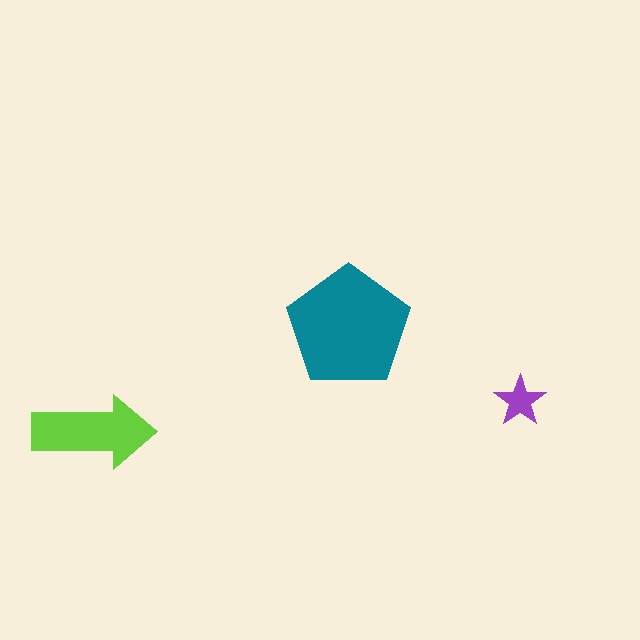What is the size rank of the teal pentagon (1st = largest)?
1st.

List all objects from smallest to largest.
The purple star, the lime arrow, the teal pentagon.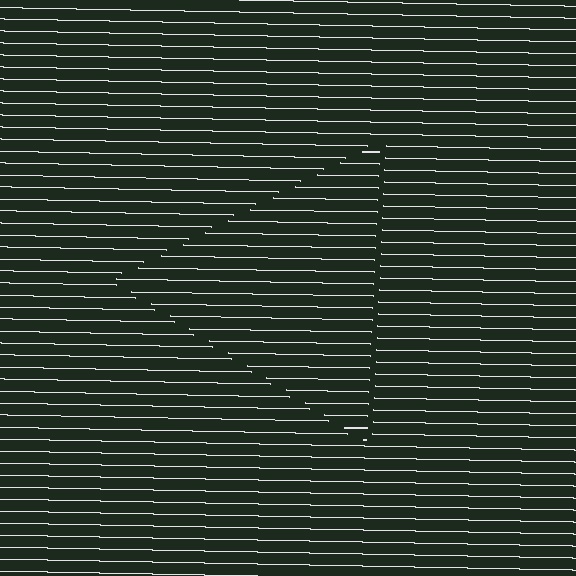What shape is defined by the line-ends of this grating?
An illusory triangle. The interior of the shape contains the same grating, shifted by half a period — the contour is defined by the phase discontinuity where line-ends from the inner and outer gratings abut.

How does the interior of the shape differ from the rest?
The interior of the shape contains the same grating, shifted by half a period — the contour is defined by the phase discontinuity where line-ends from the inner and outer gratings abut.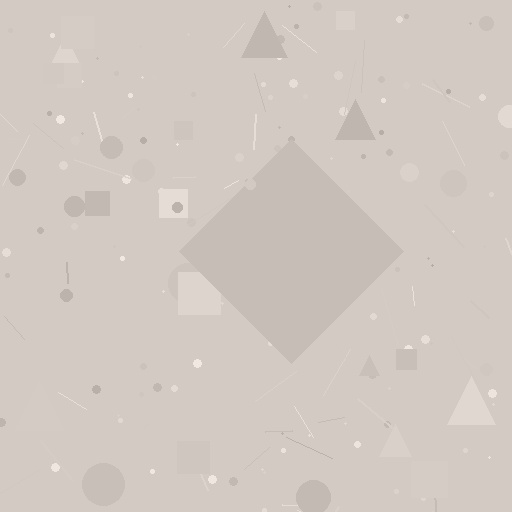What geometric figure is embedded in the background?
A diamond is embedded in the background.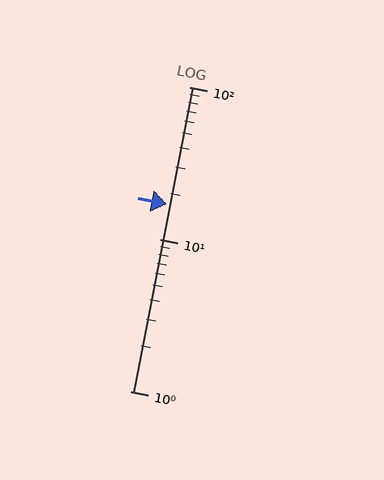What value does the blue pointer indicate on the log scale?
The pointer indicates approximately 17.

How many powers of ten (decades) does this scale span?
The scale spans 2 decades, from 1 to 100.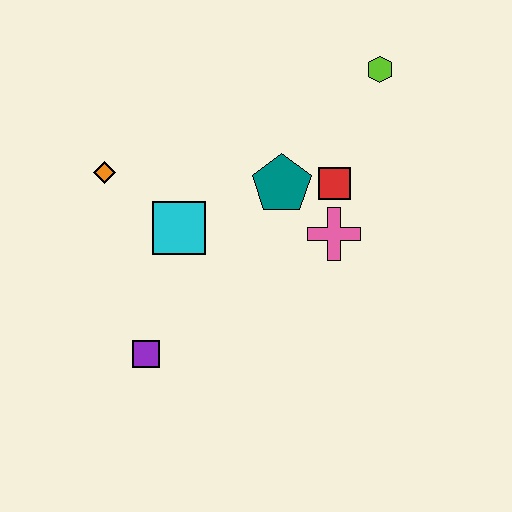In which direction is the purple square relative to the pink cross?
The purple square is to the left of the pink cross.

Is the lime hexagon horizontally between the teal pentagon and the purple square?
No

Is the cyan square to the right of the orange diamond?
Yes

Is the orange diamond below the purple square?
No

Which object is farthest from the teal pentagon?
The purple square is farthest from the teal pentagon.